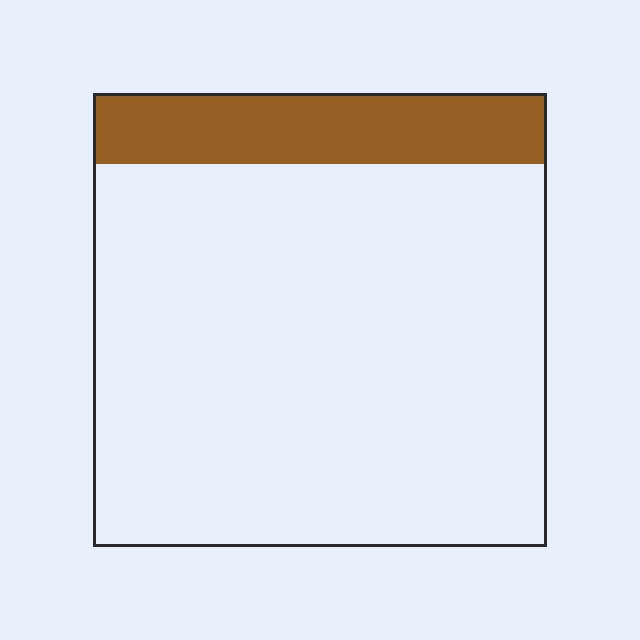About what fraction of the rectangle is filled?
About one sixth (1/6).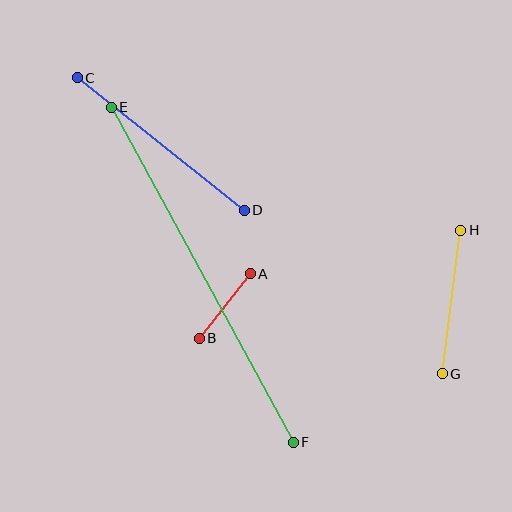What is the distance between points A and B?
The distance is approximately 82 pixels.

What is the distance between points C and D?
The distance is approximately 213 pixels.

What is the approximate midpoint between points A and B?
The midpoint is at approximately (225, 306) pixels.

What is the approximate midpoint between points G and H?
The midpoint is at approximately (451, 302) pixels.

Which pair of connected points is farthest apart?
Points E and F are farthest apart.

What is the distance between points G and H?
The distance is approximately 144 pixels.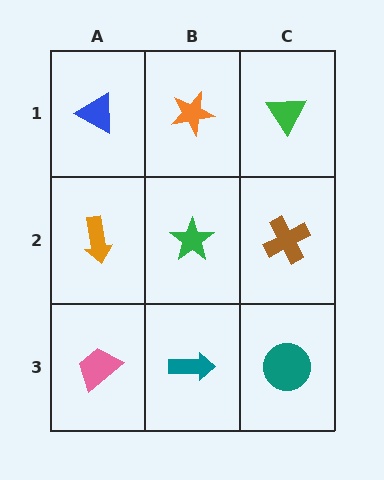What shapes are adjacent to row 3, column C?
A brown cross (row 2, column C), a teal arrow (row 3, column B).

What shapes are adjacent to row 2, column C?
A green triangle (row 1, column C), a teal circle (row 3, column C), a green star (row 2, column B).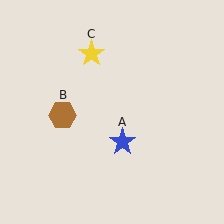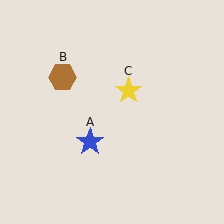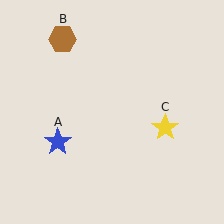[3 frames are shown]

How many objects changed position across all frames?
3 objects changed position: blue star (object A), brown hexagon (object B), yellow star (object C).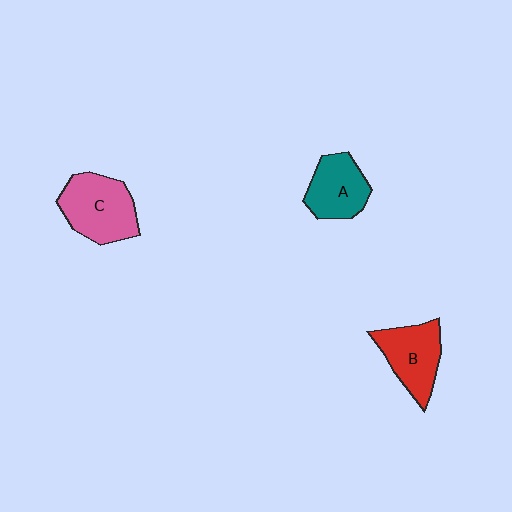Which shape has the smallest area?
Shape A (teal).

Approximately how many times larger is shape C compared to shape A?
Approximately 1.3 times.